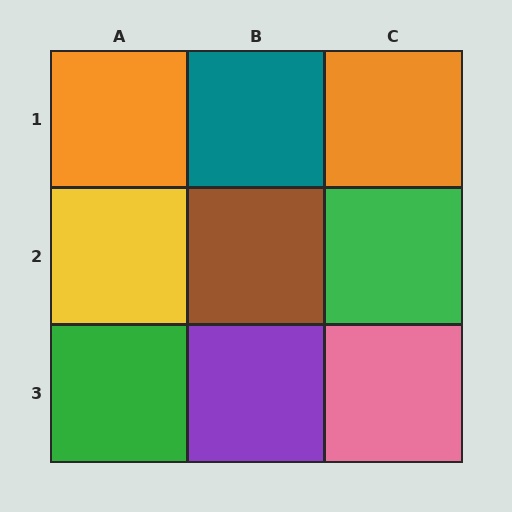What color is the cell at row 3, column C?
Pink.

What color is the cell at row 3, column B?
Purple.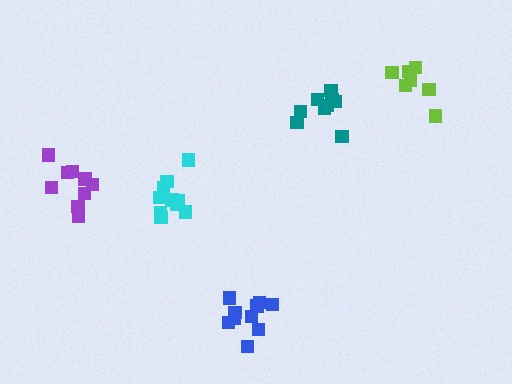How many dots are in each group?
Group 1: 10 dots, Group 2: 10 dots, Group 3: 9 dots, Group 4: 7 dots, Group 5: 10 dots (46 total).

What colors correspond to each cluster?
The clusters are colored: cyan, teal, purple, lime, blue.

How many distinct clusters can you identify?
There are 5 distinct clusters.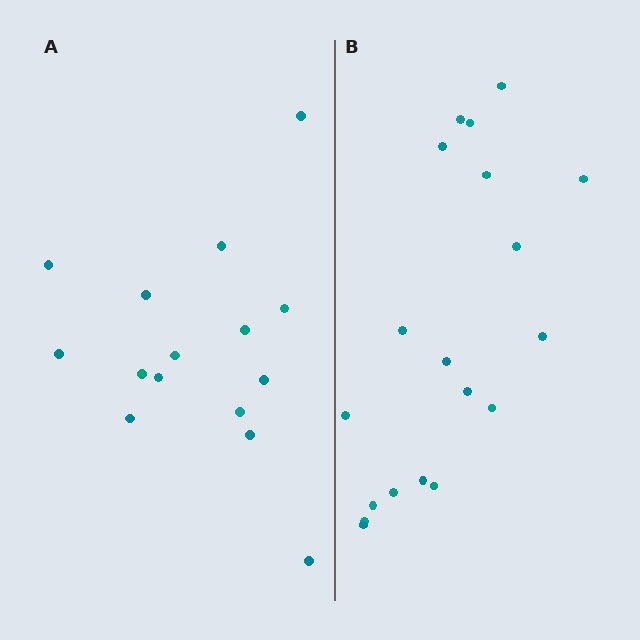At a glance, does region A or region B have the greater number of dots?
Region B (the right region) has more dots.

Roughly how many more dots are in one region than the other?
Region B has about 4 more dots than region A.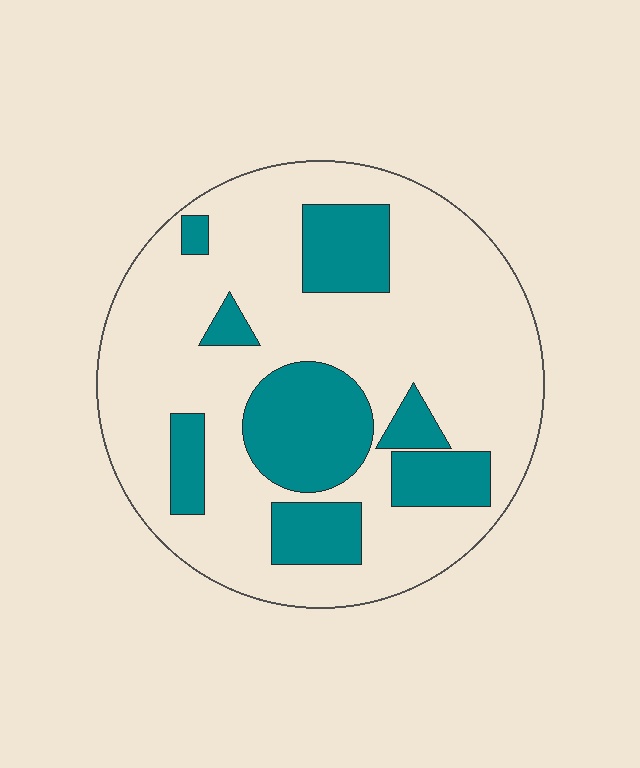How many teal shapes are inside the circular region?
8.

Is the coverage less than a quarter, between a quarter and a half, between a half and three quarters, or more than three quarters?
Between a quarter and a half.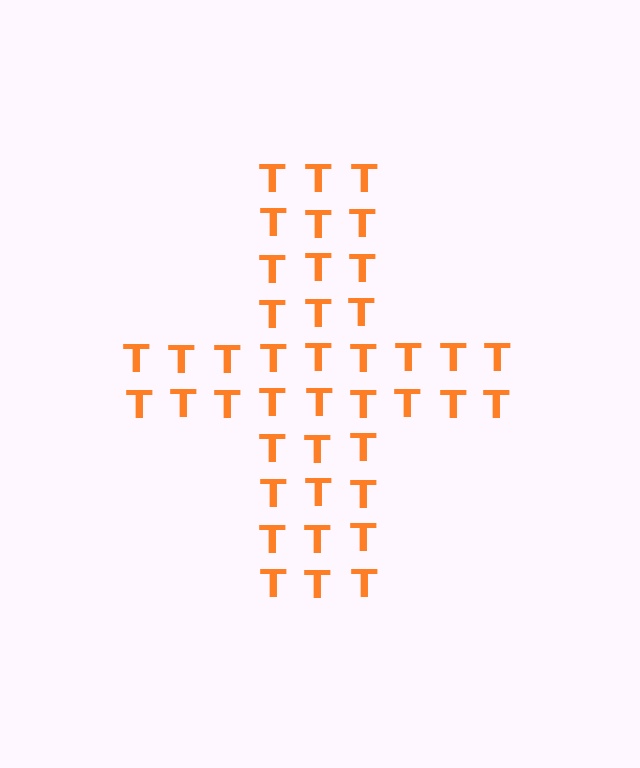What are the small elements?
The small elements are letter T's.